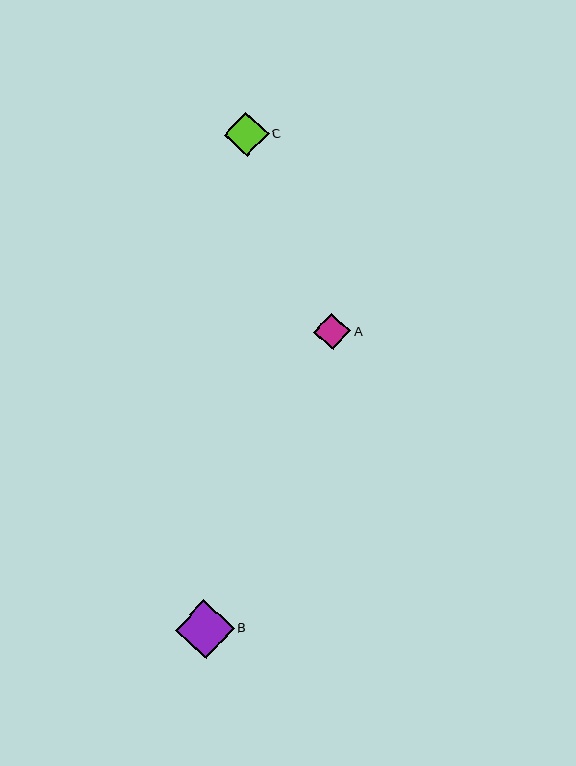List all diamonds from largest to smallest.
From largest to smallest: B, C, A.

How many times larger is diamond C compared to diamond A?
Diamond C is approximately 1.2 times the size of diamond A.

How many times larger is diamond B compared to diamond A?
Diamond B is approximately 1.6 times the size of diamond A.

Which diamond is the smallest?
Diamond A is the smallest with a size of approximately 37 pixels.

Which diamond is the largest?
Diamond B is the largest with a size of approximately 59 pixels.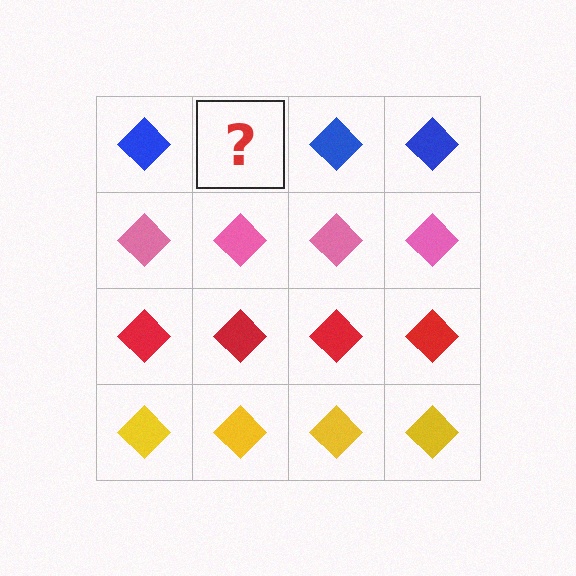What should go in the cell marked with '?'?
The missing cell should contain a blue diamond.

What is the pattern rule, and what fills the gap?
The rule is that each row has a consistent color. The gap should be filled with a blue diamond.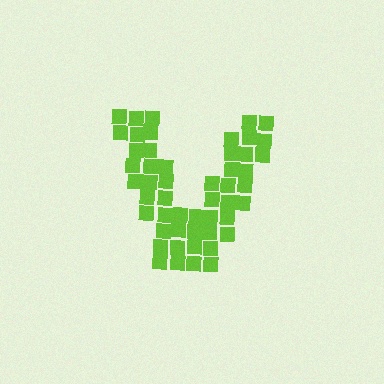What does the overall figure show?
The overall figure shows the letter V.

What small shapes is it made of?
It is made of small squares.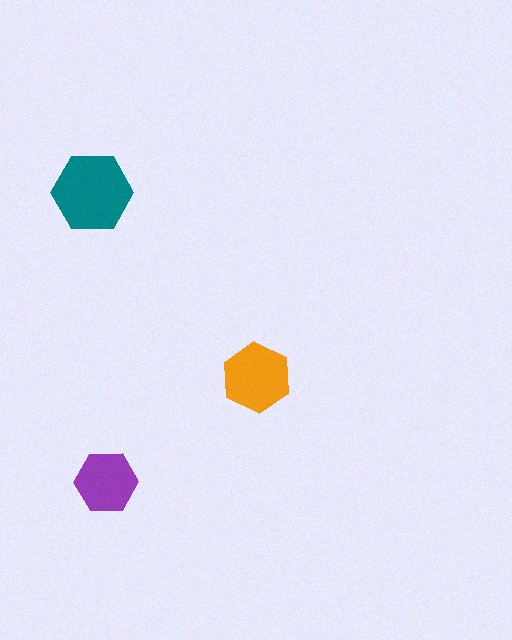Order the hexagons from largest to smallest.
the teal one, the orange one, the purple one.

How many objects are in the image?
There are 3 objects in the image.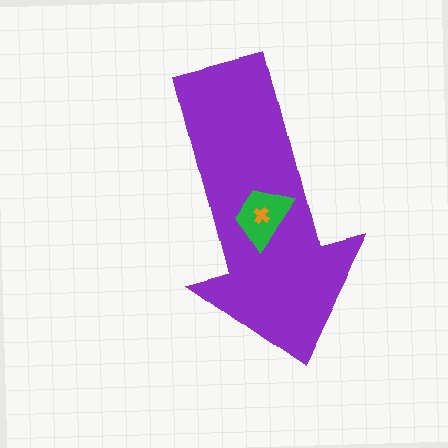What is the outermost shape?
The purple arrow.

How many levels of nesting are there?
3.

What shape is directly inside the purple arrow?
The green trapezoid.